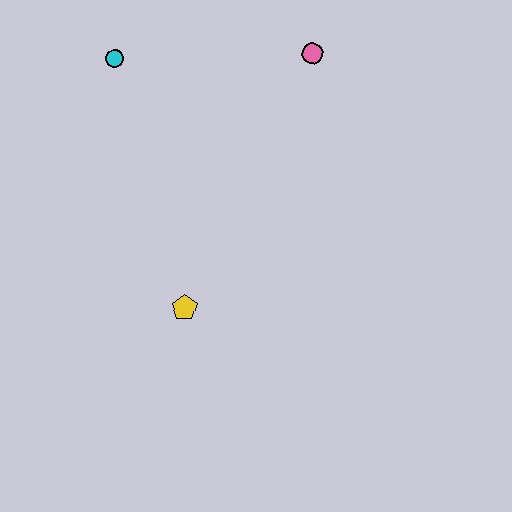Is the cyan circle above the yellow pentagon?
Yes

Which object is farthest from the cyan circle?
The yellow pentagon is farthest from the cyan circle.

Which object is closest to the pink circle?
The cyan circle is closest to the pink circle.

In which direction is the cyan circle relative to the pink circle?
The cyan circle is to the left of the pink circle.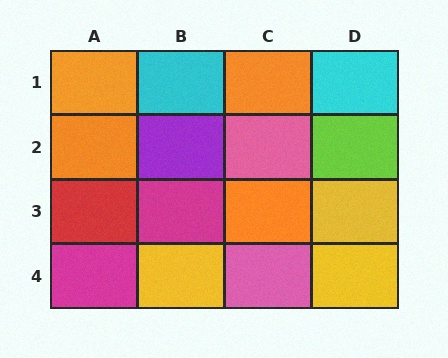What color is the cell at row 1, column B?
Cyan.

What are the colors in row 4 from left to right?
Magenta, yellow, pink, yellow.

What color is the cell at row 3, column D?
Yellow.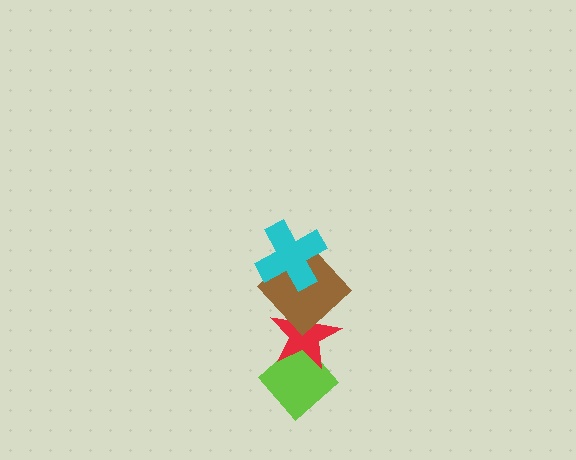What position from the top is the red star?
The red star is 3rd from the top.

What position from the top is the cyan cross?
The cyan cross is 1st from the top.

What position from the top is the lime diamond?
The lime diamond is 4th from the top.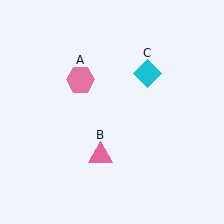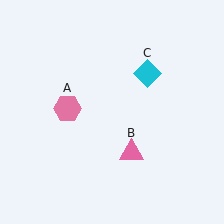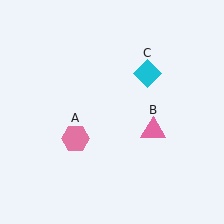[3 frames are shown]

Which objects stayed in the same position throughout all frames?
Cyan diamond (object C) remained stationary.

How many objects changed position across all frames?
2 objects changed position: pink hexagon (object A), pink triangle (object B).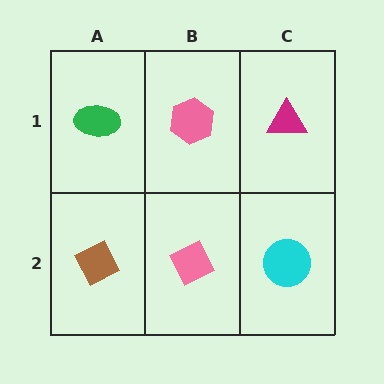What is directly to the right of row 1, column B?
A magenta triangle.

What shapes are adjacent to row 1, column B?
A pink diamond (row 2, column B), a green ellipse (row 1, column A), a magenta triangle (row 1, column C).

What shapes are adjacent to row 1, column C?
A cyan circle (row 2, column C), a pink hexagon (row 1, column B).